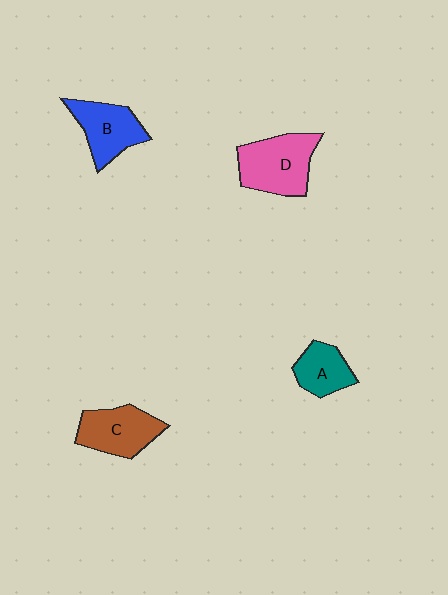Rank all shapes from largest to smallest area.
From largest to smallest: D (pink), C (brown), B (blue), A (teal).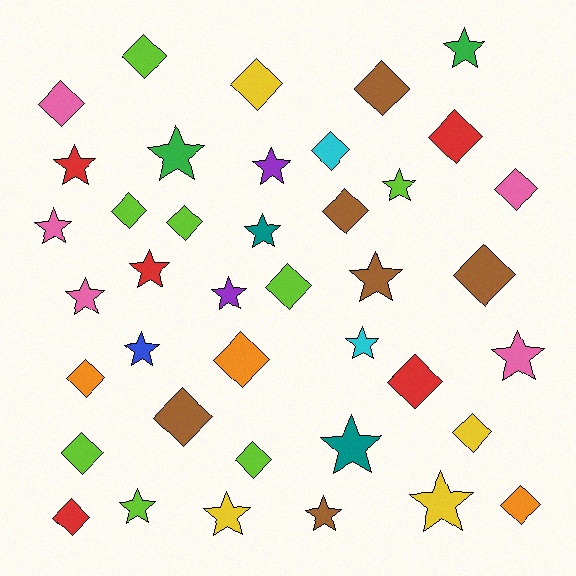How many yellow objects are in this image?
There are 4 yellow objects.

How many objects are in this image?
There are 40 objects.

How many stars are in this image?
There are 19 stars.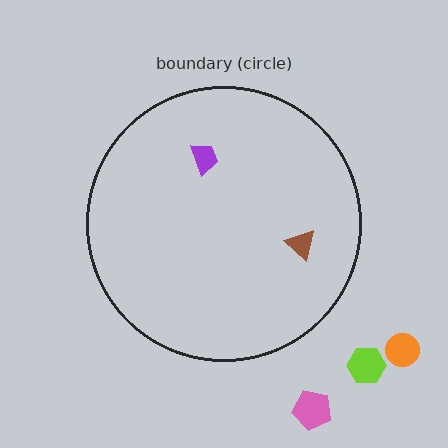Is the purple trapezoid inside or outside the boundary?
Inside.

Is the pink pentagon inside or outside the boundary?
Outside.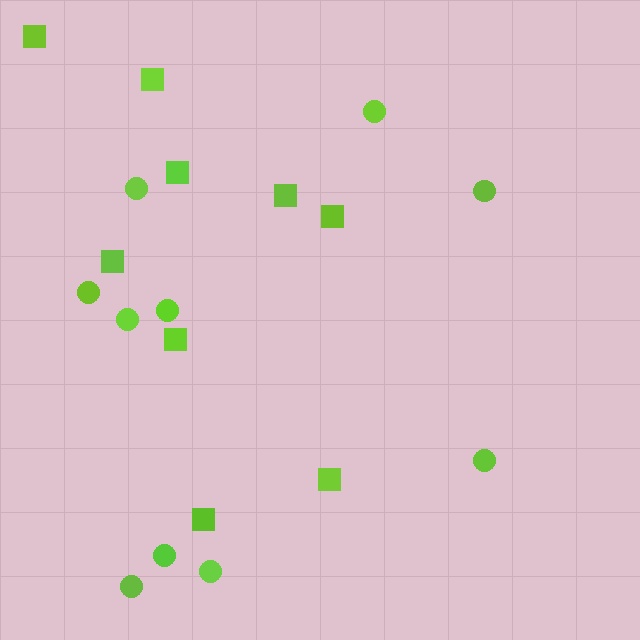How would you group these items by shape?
There are 2 groups: one group of circles (10) and one group of squares (9).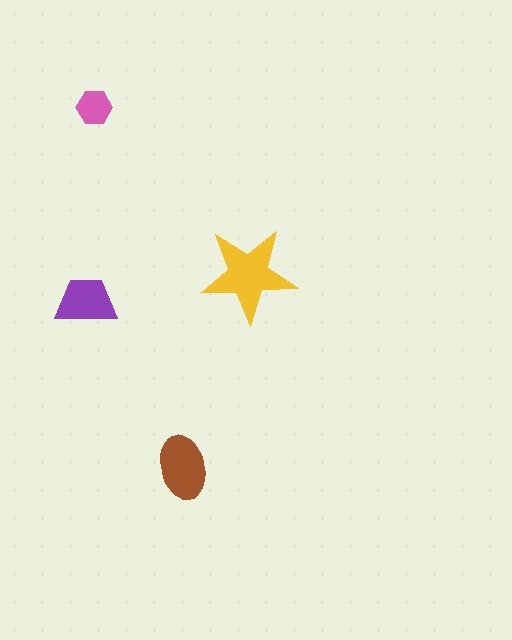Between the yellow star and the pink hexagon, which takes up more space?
The yellow star.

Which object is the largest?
The yellow star.